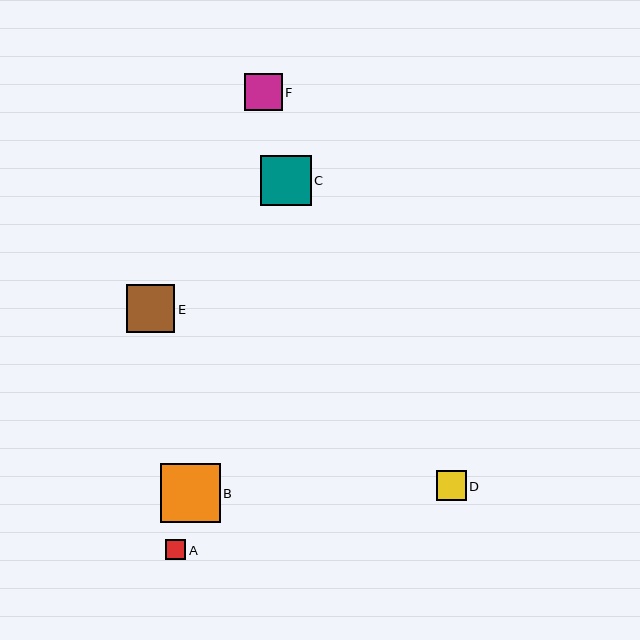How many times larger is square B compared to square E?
Square B is approximately 1.3 times the size of square E.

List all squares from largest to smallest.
From largest to smallest: B, C, E, F, D, A.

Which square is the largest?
Square B is the largest with a size of approximately 60 pixels.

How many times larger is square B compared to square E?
Square B is approximately 1.3 times the size of square E.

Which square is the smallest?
Square A is the smallest with a size of approximately 20 pixels.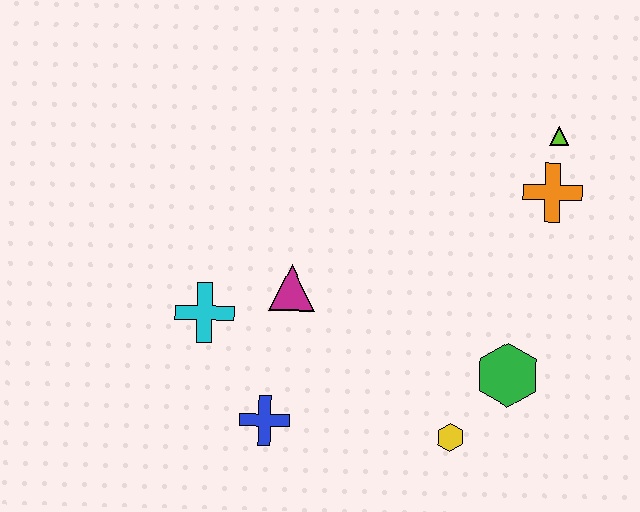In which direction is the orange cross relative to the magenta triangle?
The orange cross is to the right of the magenta triangle.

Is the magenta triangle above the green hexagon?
Yes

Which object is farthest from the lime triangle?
The blue cross is farthest from the lime triangle.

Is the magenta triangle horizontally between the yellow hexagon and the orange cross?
No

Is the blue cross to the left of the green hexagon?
Yes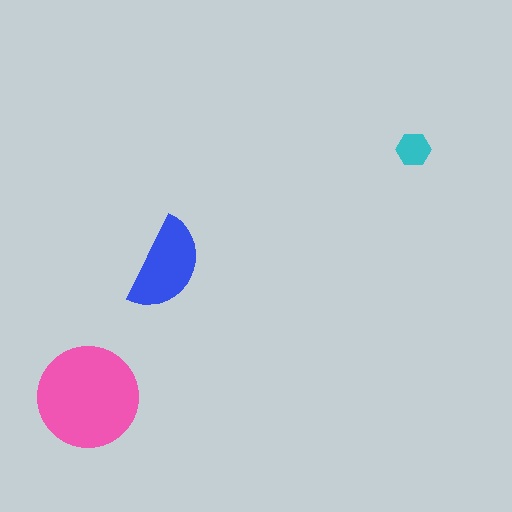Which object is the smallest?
The cyan hexagon.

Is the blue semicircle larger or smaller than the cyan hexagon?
Larger.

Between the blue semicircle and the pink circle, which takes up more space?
The pink circle.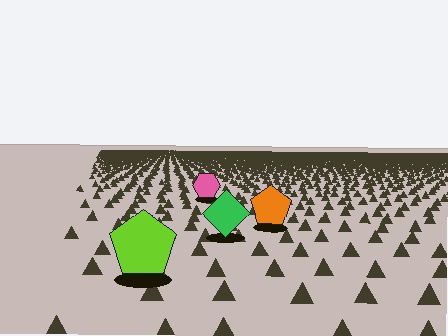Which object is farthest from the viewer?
The pink hexagon is farthest from the viewer. It appears smaller and the ground texture around it is denser.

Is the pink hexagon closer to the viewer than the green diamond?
No. The green diamond is closer — you can tell from the texture gradient: the ground texture is coarser near it.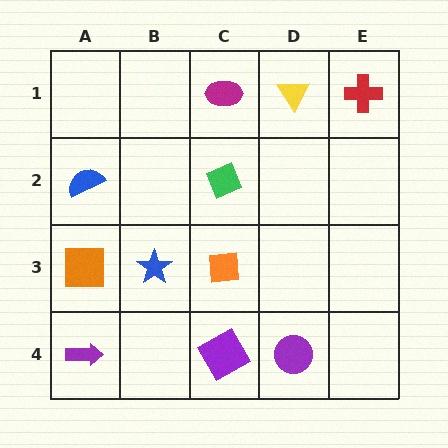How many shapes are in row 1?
3 shapes.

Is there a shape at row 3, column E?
No, that cell is empty.